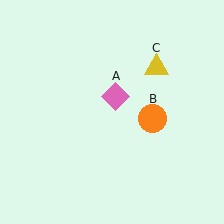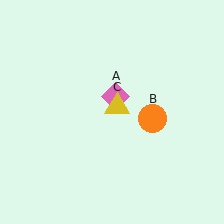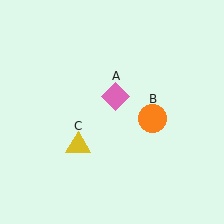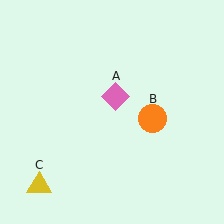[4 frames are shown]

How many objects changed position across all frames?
1 object changed position: yellow triangle (object C).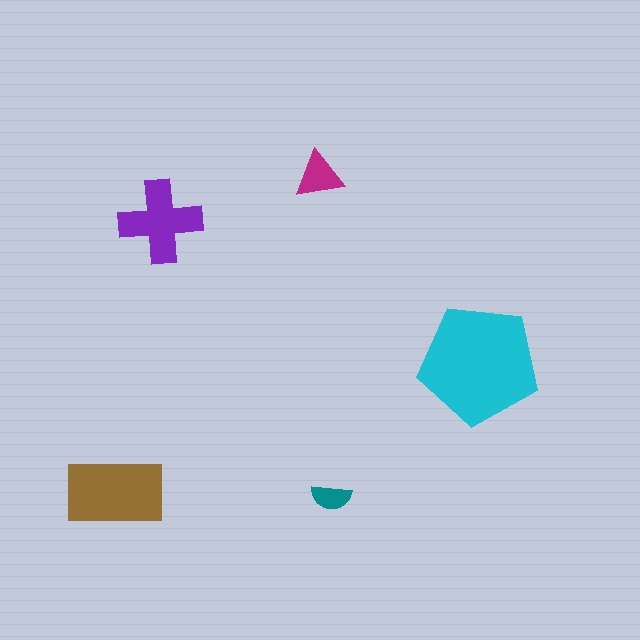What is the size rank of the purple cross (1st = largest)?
3rd.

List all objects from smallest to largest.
The teal semicircle, the magenta triangle, the purple cross, the brown rectangle, the cyan pentagon.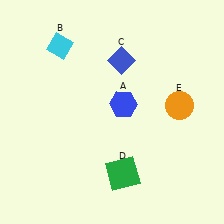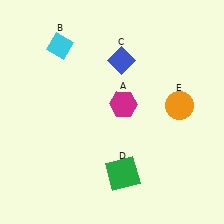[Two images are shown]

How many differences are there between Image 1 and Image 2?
There is 1 difference between the two images.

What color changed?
The hexagon (A) changed from blue in Image 1 to magenta in Image 2.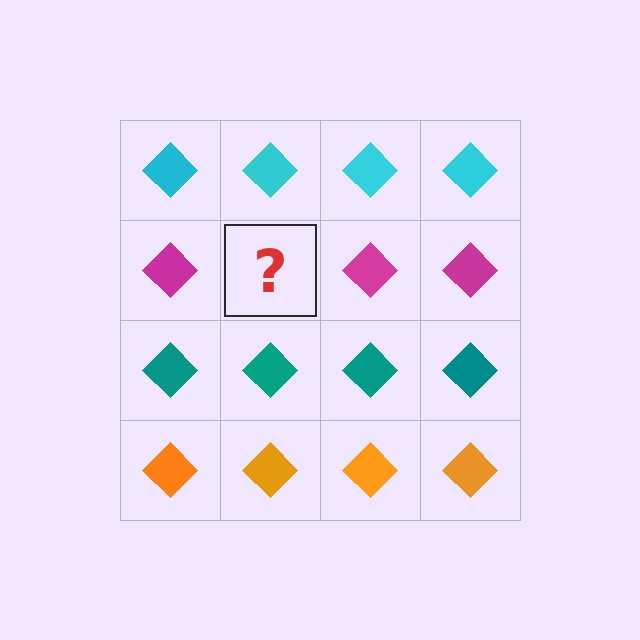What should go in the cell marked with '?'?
The missing cell should contain a magenta diamond.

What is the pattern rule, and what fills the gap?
The rule is that each row has a consistent color. The gap should be filled with a magenta diamond.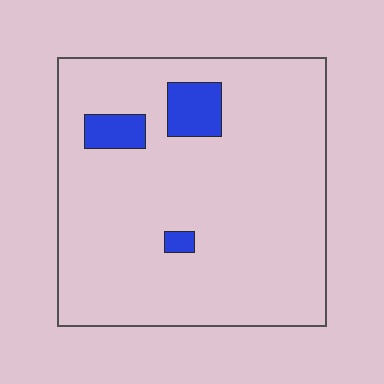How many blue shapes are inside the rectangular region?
3.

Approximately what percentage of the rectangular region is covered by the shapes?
Approximately 10%.